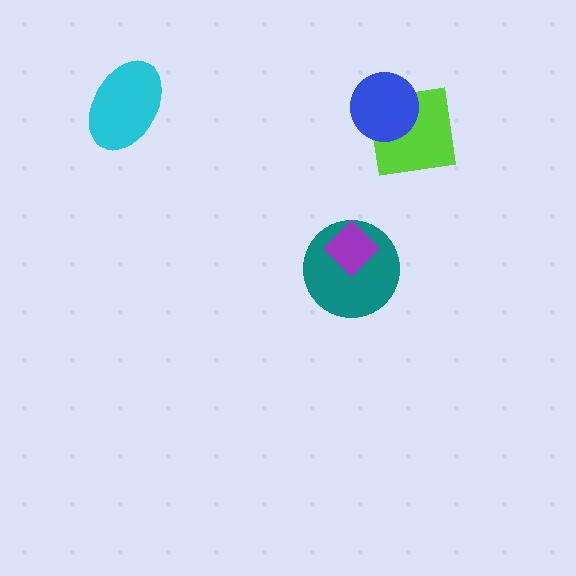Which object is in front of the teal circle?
The purple diamond is in front of the teal circle.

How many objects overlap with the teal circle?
1 object overlaps with the teal circle.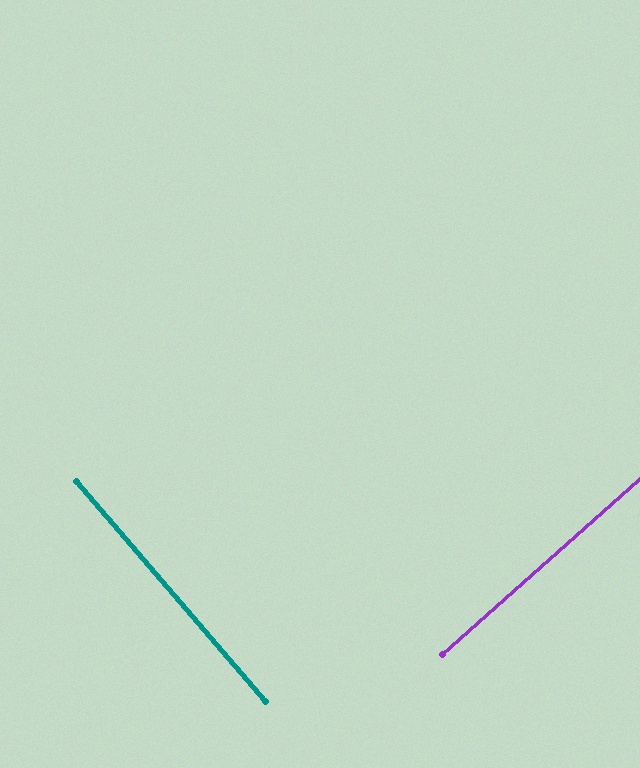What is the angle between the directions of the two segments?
Approximately 89 degrees.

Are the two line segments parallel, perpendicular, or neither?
Perpendicular — they meet at approximately 89°.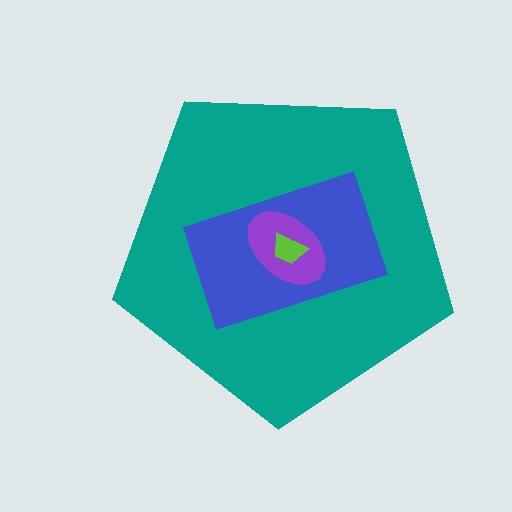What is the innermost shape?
The lime trapezoid.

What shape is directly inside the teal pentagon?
The blue rectangle.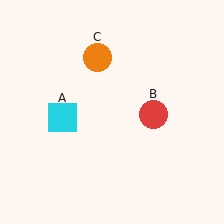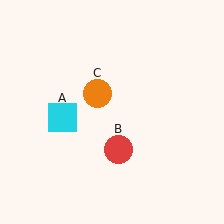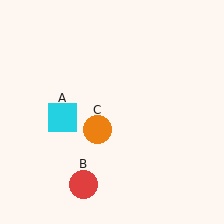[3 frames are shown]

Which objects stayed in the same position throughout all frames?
Cyan square (object A) remained stationary.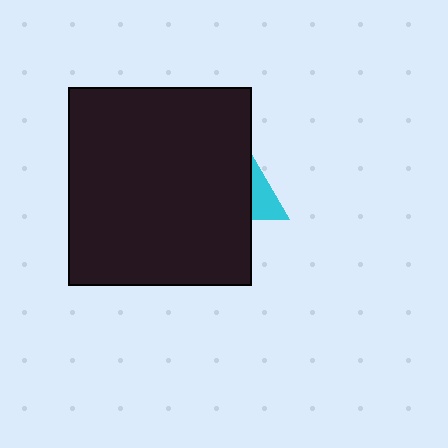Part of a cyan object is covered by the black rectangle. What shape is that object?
It is a triangle.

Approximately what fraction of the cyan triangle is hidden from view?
Roughly 69% of the cyan triangle is hidden behind the black rectangle.